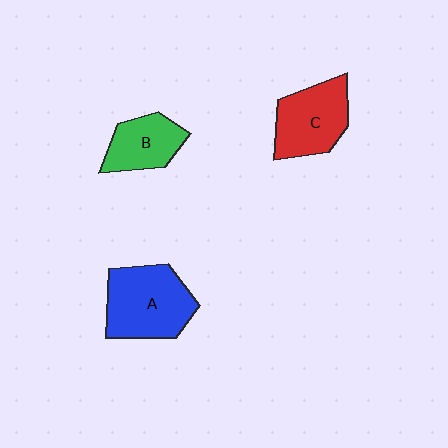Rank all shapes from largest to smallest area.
From largest to smallest: A (blue), C (red), B (green).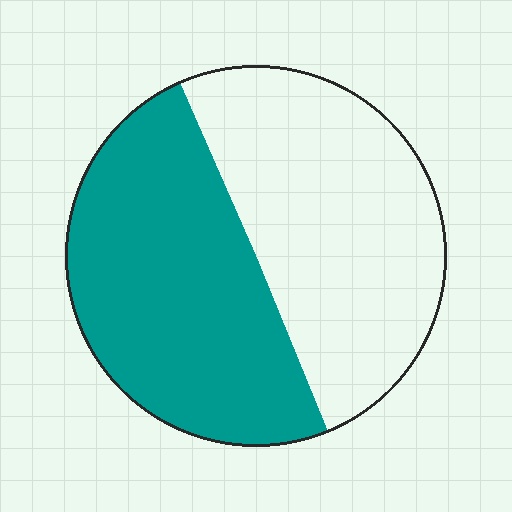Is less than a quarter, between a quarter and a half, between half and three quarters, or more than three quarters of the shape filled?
Between a quarter and a half.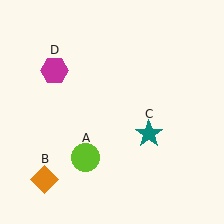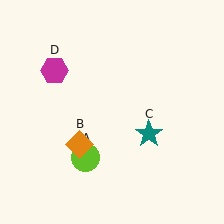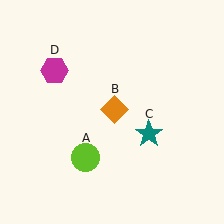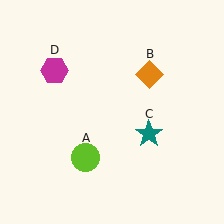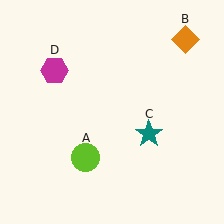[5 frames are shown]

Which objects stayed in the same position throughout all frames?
Lime circle (object A) and teal star (object C) and magenta hexagon (object D) remained stationary.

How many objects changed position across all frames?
1 object changed position: orange diamond (object B).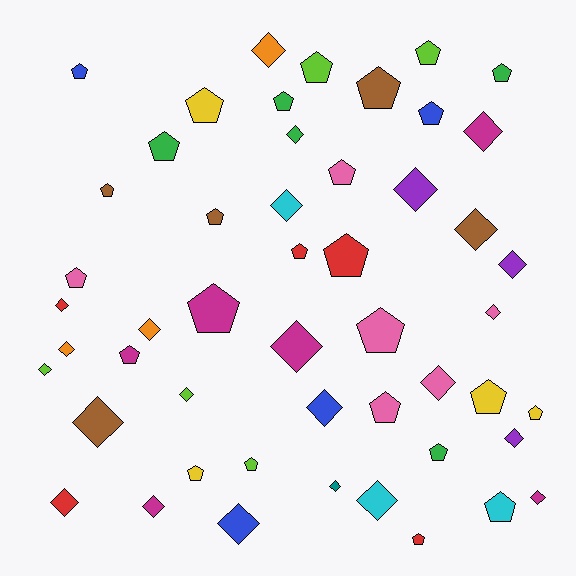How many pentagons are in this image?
There are 26 pentagons.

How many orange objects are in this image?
There are 3 orange objects.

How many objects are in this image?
There are 50 objects.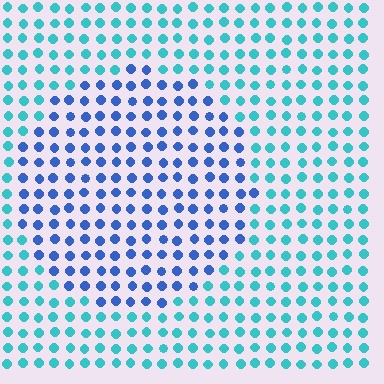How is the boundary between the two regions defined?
The boundary is defined purely by a slight shift in hue (about 41 degrees). Spacing, size, and orientation are identical on both sides.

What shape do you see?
I see a circle.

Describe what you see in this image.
The image is filled with small cyan elements in a uniform arrangement. A circle-shaped region is visible where the elements are tinted to a slightly different hue, forming a subtle color boundary.